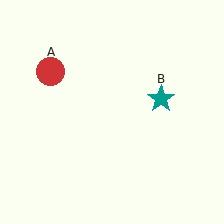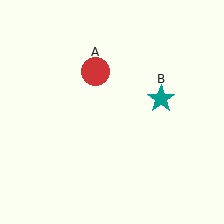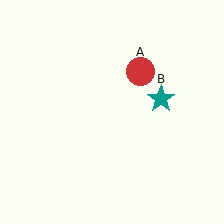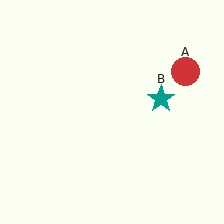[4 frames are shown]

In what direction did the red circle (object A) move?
The red circle (object A) moved right.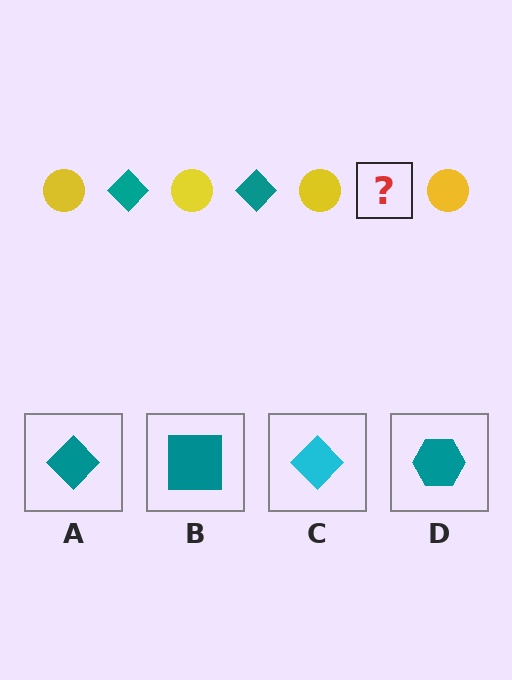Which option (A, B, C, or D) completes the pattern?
A.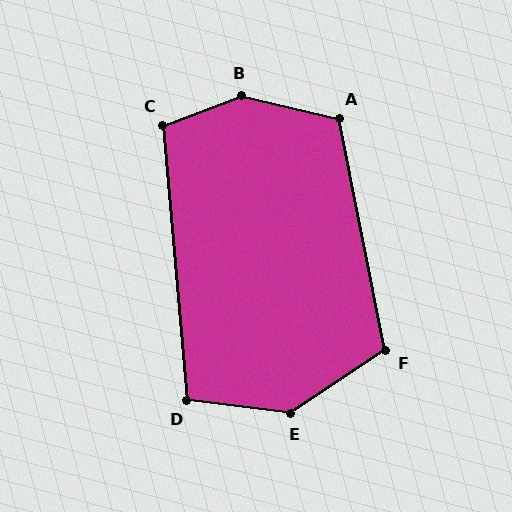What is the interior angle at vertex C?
Approximately 106 degrees (obtuse).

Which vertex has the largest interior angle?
B, at approximately 147 degrees.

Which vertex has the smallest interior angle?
D, at approximately 102 degrees.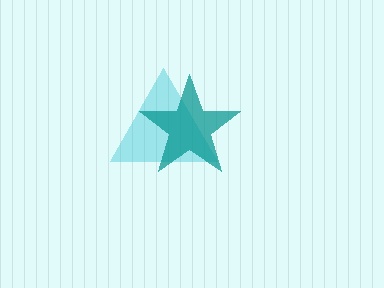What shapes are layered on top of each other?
The layered shapes are: a cyan triangle, a teal star.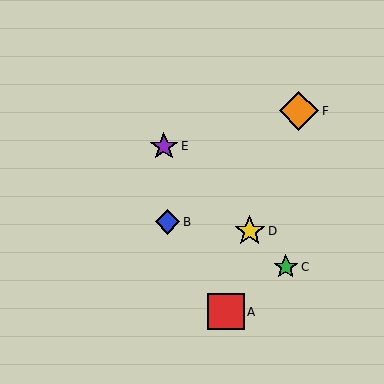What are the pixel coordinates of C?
Object C is at (286, 267).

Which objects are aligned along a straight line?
Objects C, D, E are aligned along a straight line.